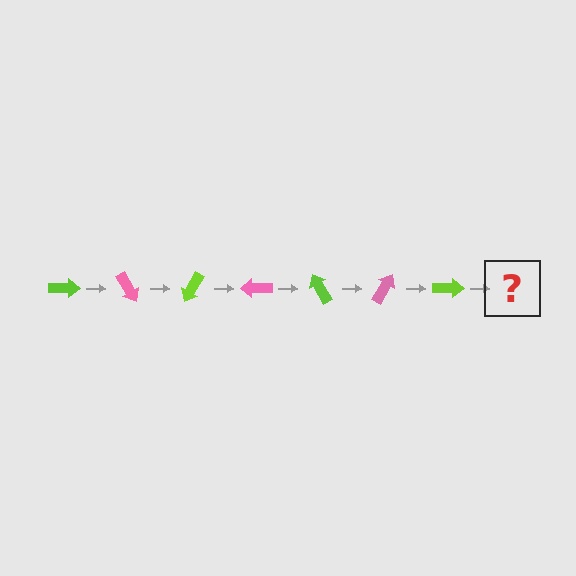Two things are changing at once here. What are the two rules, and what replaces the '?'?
The two rules are that it rotates 60 degrees each step and the color cycles through lime and pink. The '?' should be a pink arrow, rotated 420 degrees from the start.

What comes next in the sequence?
The next element should be a pink arrow, rotated 420 degrees from the start.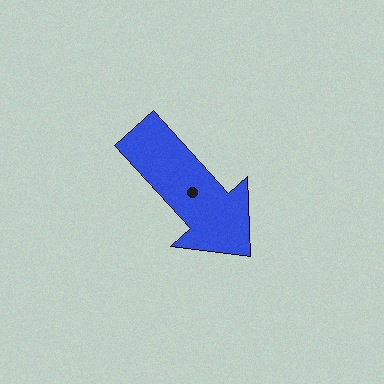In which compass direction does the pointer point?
Southeast.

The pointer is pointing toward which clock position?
Roughly 5 o'clock.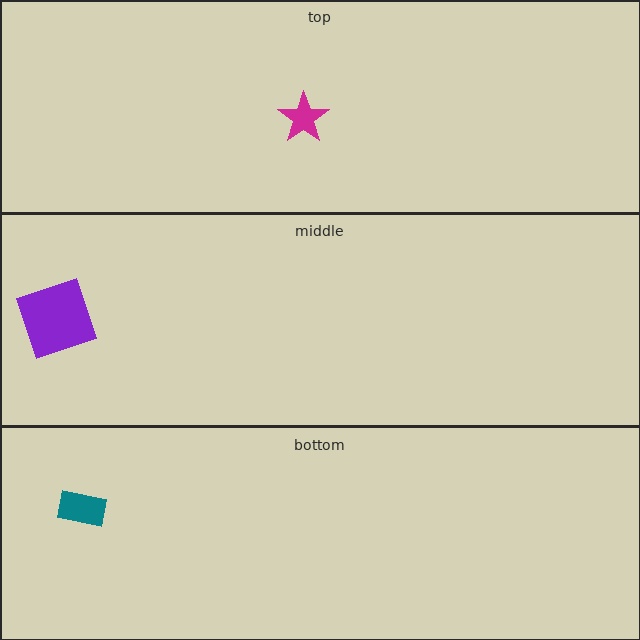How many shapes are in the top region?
1.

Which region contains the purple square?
The middle region.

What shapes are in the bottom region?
The teal rectangle.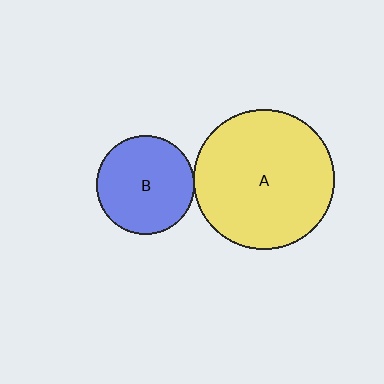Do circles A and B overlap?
Yes.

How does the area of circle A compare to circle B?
Approximately 2.1 times.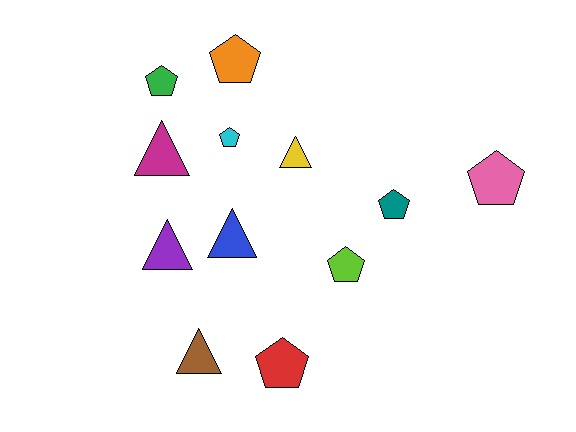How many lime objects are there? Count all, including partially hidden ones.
There is 1 lime object.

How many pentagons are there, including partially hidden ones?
There are 7 pentagons.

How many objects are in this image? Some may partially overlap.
There are 12 objects.